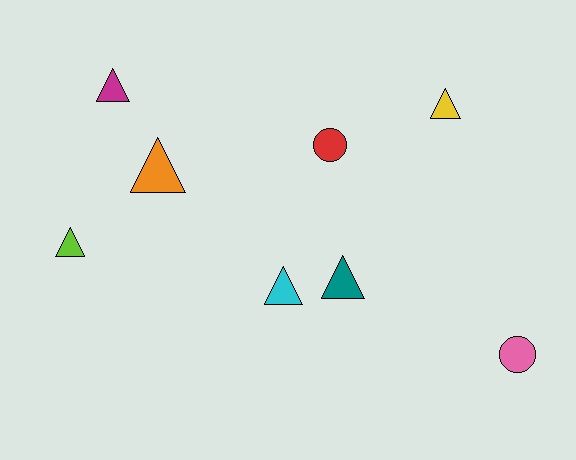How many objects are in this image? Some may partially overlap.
There are 8 objects.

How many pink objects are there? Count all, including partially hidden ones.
There is 1 pink object.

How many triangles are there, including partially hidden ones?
There are 6 triangles.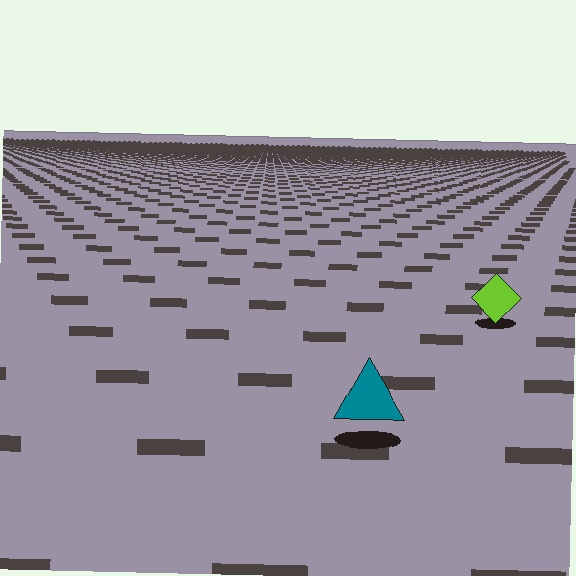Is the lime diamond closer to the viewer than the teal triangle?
No. The teal triangle is closer — you can tell from the texture gradient: the ground texture is coarser near it.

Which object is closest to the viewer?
The teal triangle is closest. The texture marks near it are larger and more spread out.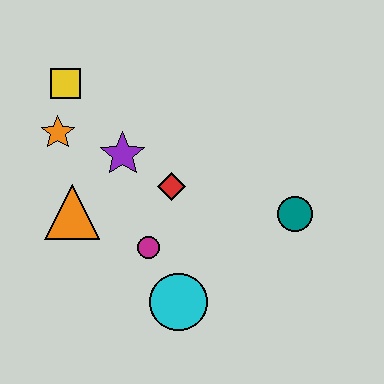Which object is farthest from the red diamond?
The yellow square is farthest from the red diamond.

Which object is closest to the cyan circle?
The magenta circle is closest to the cyan circle.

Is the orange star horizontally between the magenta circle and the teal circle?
No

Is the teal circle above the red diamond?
No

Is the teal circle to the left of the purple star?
No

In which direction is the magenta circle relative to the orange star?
The magenta circle is below the orange star.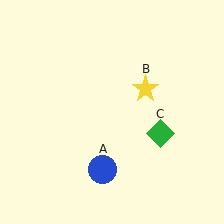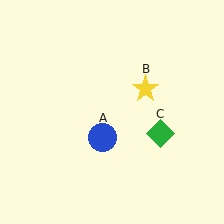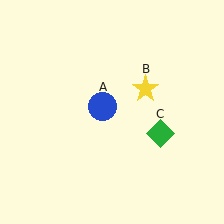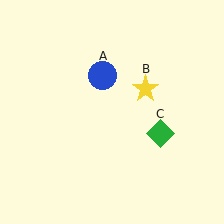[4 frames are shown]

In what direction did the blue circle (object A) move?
The blue circle (object A) moved up.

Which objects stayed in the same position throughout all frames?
Yellow star (object B) and green diamond (object C) remained stationary.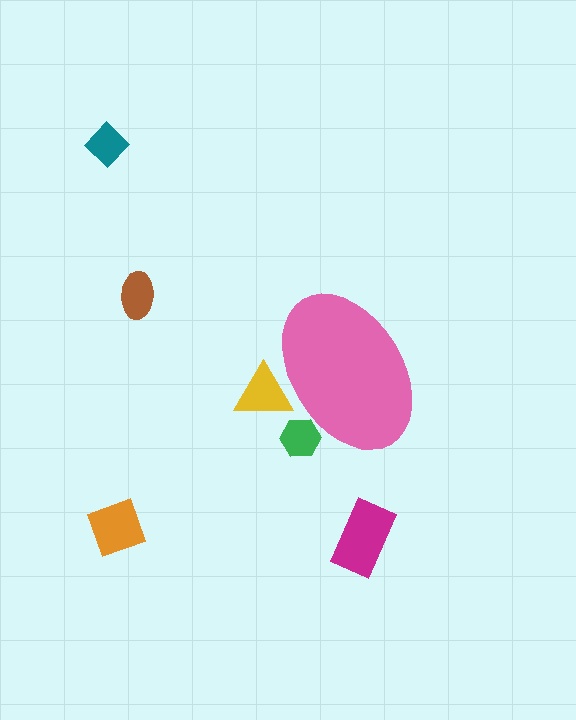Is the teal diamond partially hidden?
No, the teal diamond is fully visible.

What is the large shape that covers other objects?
A pink ellipse.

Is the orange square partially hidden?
No, the orange square is fully visible.